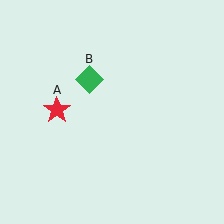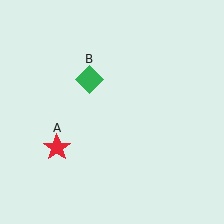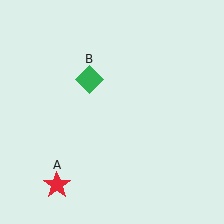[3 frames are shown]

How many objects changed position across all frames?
1 object changed position: red star (object A).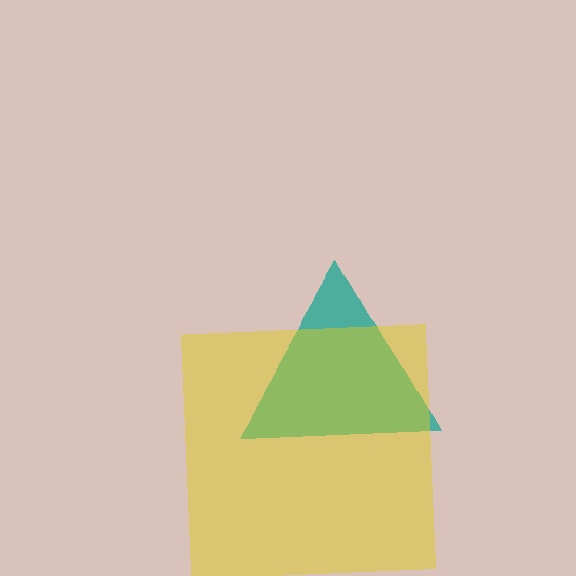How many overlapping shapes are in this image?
There are 2 overlapping shapes in the image.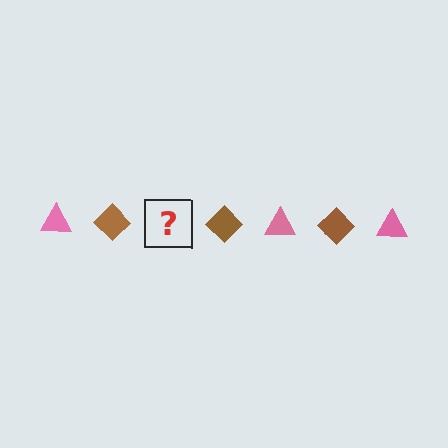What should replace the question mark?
The question mark should be replaced with a pink triangle.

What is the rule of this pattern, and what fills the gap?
The rule is that the pattern alternates between pink triangle and brown diamond. The gap should be filled with a pink triangle.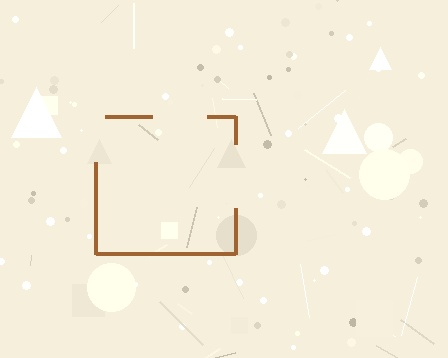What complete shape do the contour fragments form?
The contour fragments form a square.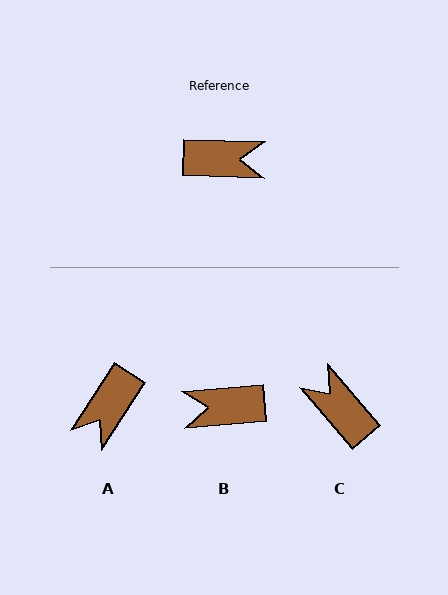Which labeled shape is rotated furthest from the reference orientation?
B, about 173 degrees away.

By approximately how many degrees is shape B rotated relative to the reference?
Approximately 173 degrees clockwise.